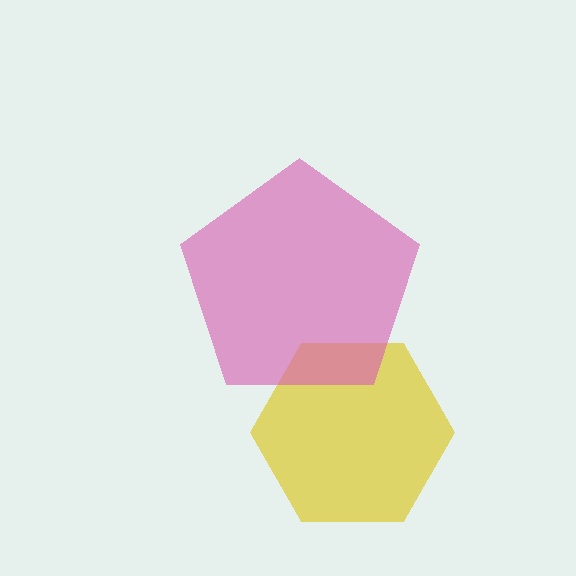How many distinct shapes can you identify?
There are 2 distinct shapes: a yellow hexagon, a pink pentagon.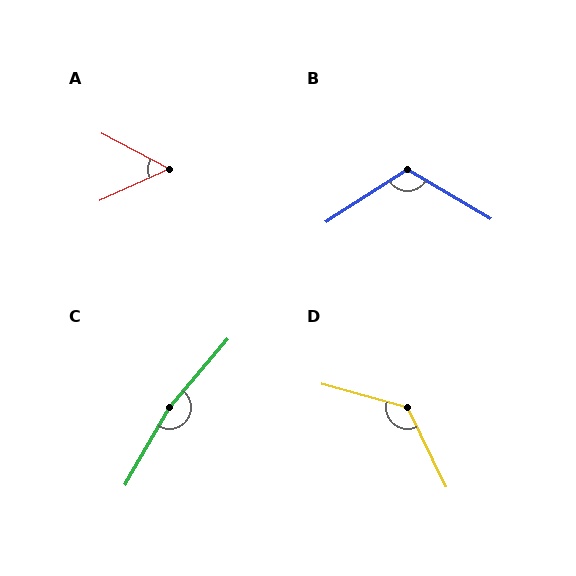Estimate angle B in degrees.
Approximately 116 degrees.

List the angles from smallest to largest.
A (52°), B (116°), D (131°), C (170°).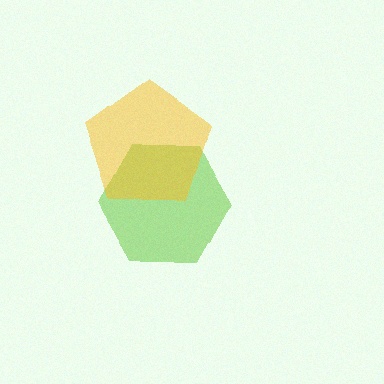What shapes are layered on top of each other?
The layered shapes are: a lime hexagon, a yellow pentagon.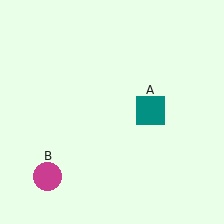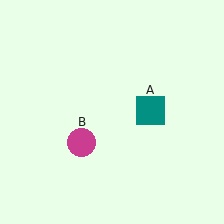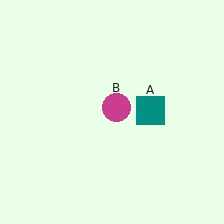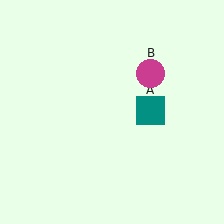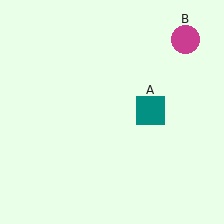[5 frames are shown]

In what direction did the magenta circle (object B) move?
The magenta circle (object B) moved up and to the right.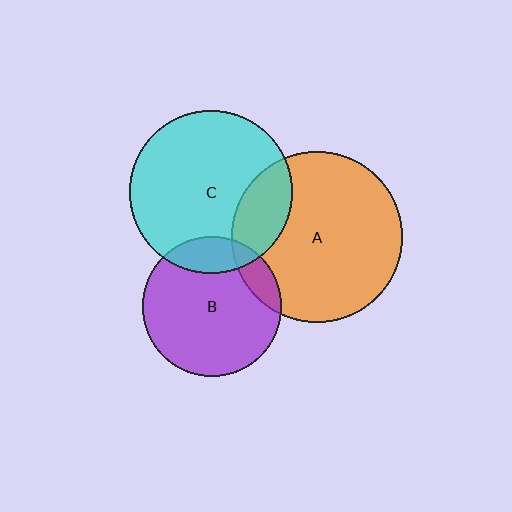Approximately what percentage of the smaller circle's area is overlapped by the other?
Approximately 10%.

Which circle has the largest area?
Circle A (orange).